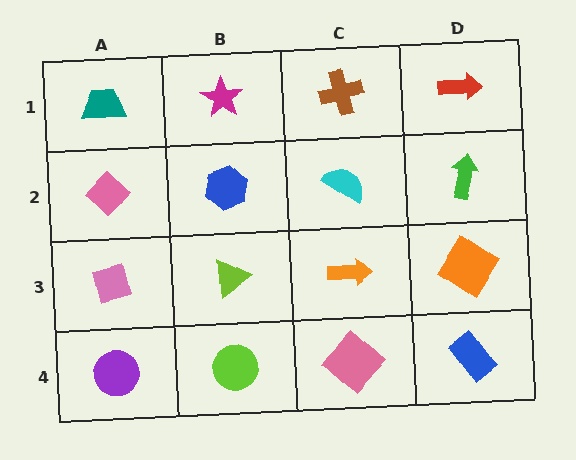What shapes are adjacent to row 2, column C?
A brown cross (row 1, column C), an orange arrow (row 3, column C), a blue hexagon (row 2, column B), a green arrow (row 2, column D).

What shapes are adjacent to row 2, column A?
A teal trapezoid (row 1, column A), a pink square (row 3, column A), a blue hexagon (row 2, column B).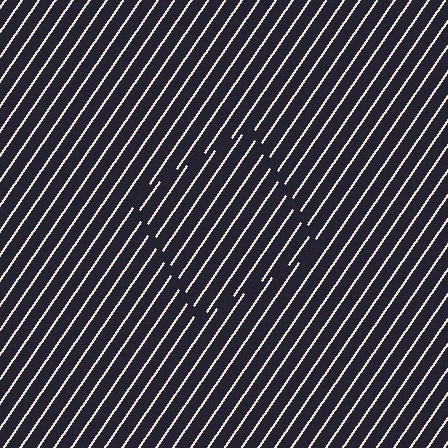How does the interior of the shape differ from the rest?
The interior of the shape contains the same grating, shifted by half a period — the contour is defined by the phase discontinuity where line-ends from the inner and outer gratings abut.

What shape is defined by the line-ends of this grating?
An illusory square. The interior of the shape contains the same grating, shifted by half a period — the contour is defined by the phase discontinuity where line-ends from the inner and outer gratings abut.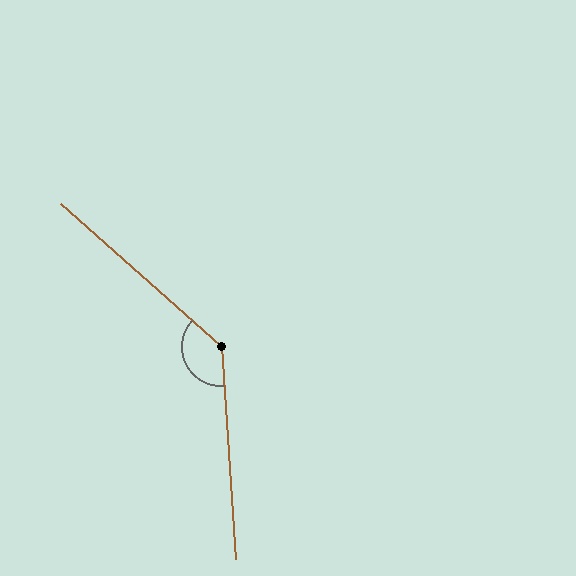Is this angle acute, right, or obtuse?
It is obtuse.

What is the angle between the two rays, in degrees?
Approximately 135 degrees.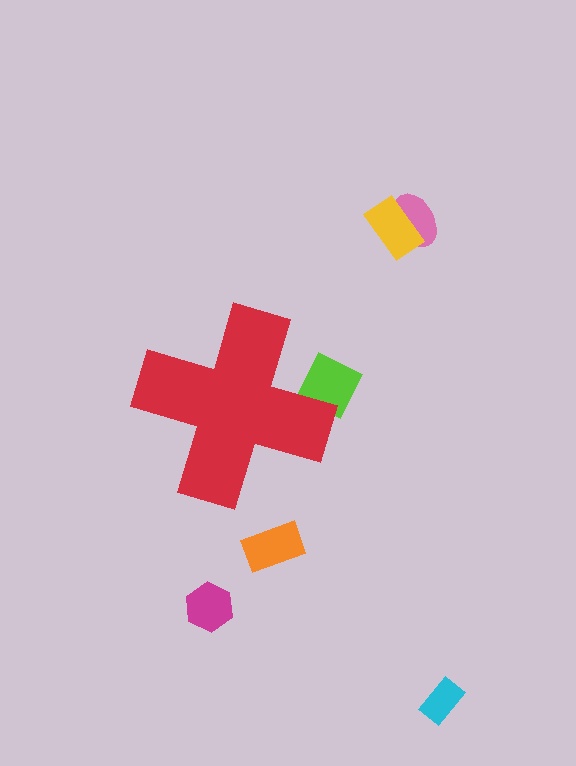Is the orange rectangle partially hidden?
No, the orange rectangle is fully visible.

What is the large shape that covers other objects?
A red cross.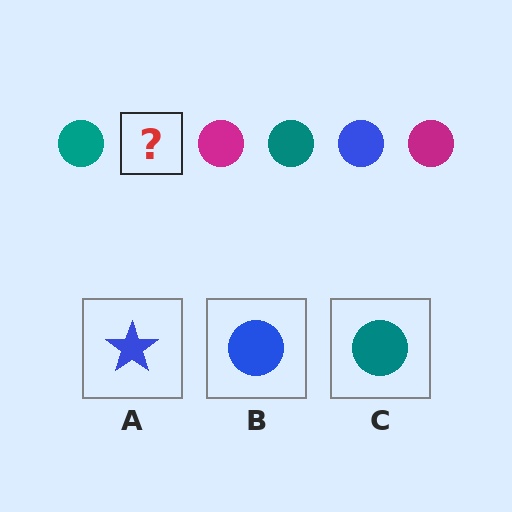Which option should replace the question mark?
Option B.